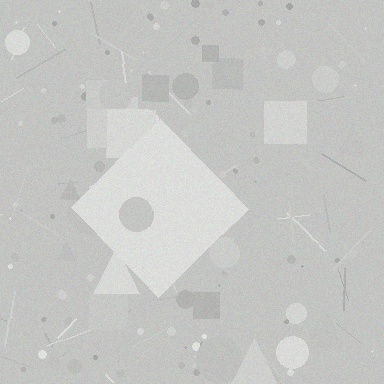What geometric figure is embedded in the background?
A diamond is embedded in the background.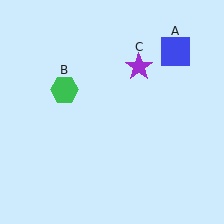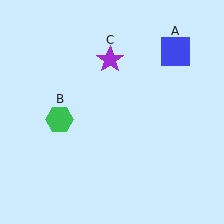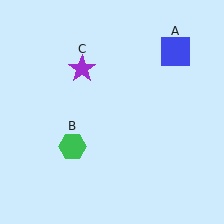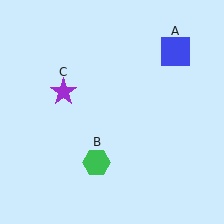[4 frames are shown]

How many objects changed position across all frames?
2 objects changed position: green hexagon (object B), purple star (object C).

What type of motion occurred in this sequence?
The green hexagon (object B), purple star (object C) rotated counterclockwise around the center of the scene.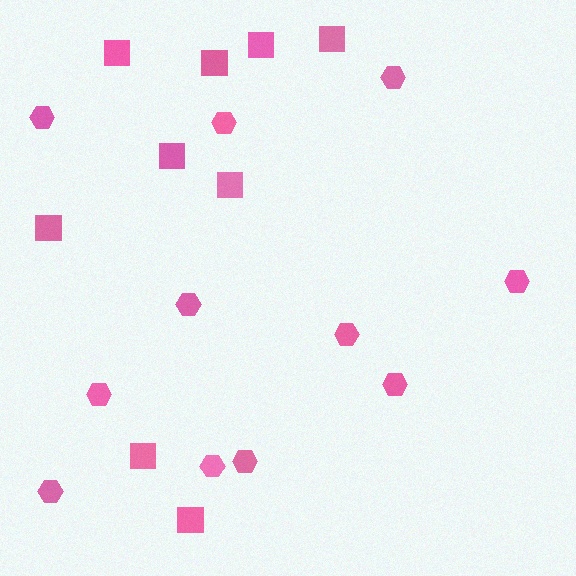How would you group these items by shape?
There are 2 groups: one group of hexagons (11) and one group of squares (9).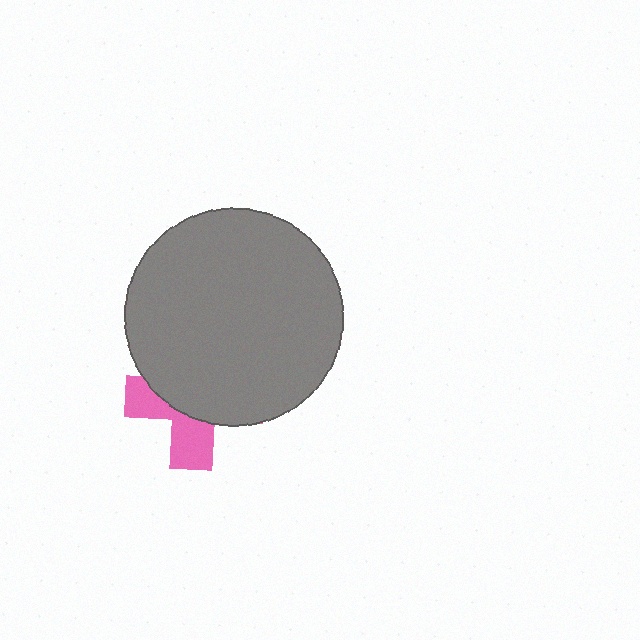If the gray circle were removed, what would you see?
You would see the complete pink cross.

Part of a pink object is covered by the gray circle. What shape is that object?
It is a cross.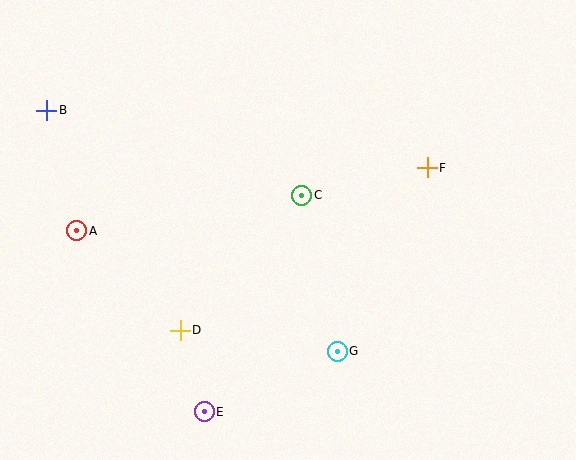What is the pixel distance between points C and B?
The distance between C and B is 269 pixels.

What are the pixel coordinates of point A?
Point A is at (77, 231).